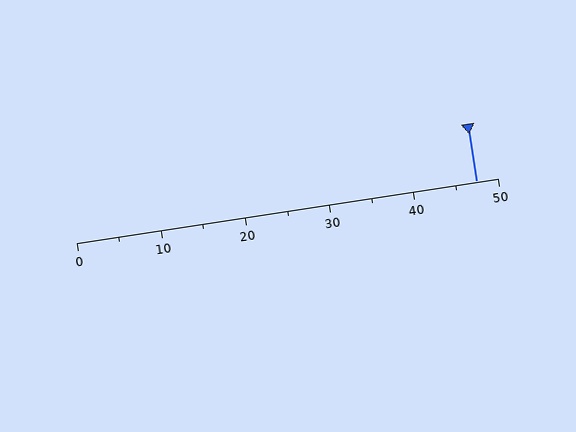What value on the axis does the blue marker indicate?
The marker indicates approximately 47.5.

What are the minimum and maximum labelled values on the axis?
The axis runs from 0 to 50.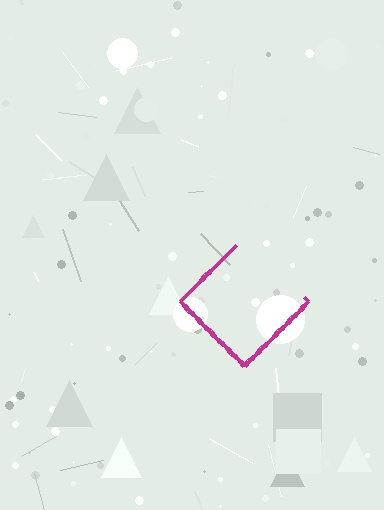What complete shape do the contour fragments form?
The contour fragments form a diamond.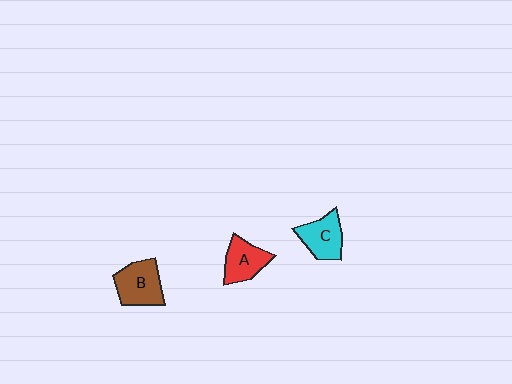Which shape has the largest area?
Shape B (brown).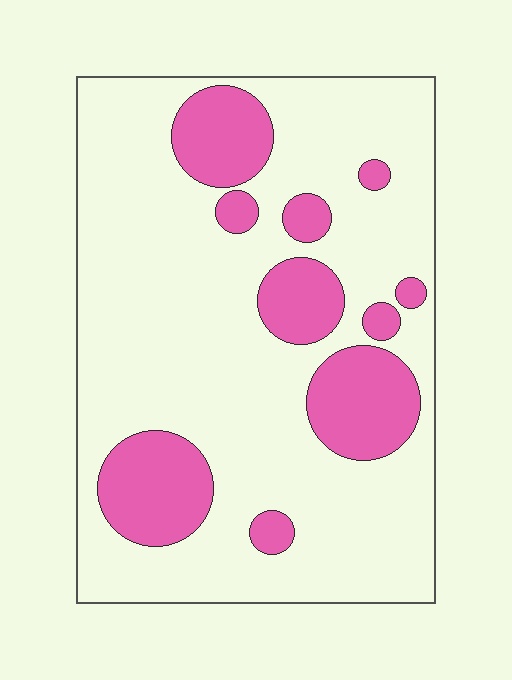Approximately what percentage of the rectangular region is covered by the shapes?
Approximately 25%.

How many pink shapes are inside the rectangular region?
10.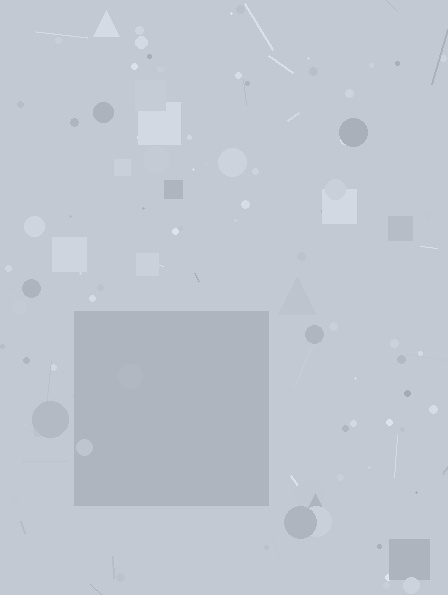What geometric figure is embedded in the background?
A square is embedded in the background.